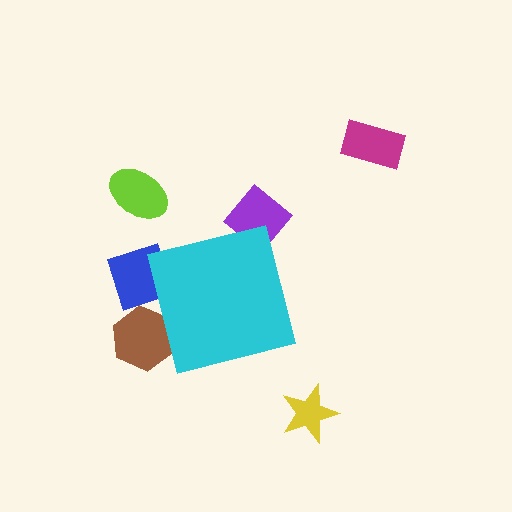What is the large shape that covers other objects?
A cyan square.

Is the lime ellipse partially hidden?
No, the lime ellipse is fully visible.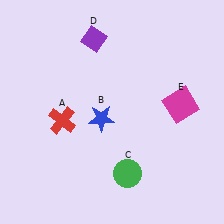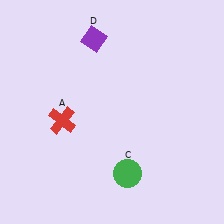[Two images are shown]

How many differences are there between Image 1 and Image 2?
There are 2 differences between the two images.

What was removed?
The magenta square (E), the blue star (B) were removed in Image 2.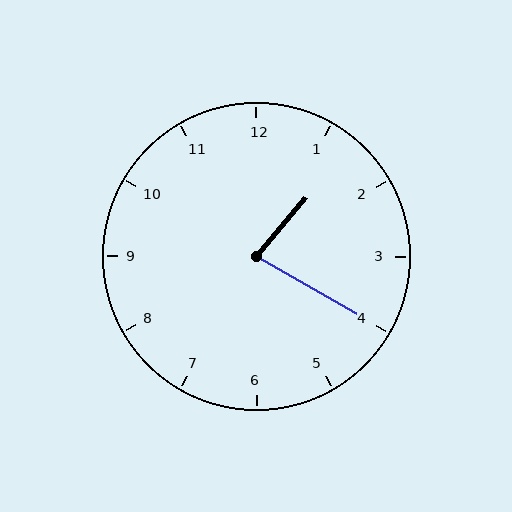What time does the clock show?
1:20.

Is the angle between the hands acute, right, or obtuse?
It is acute.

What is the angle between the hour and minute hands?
Approximately 80 degrees.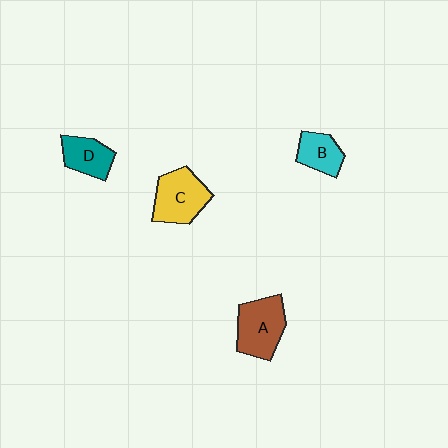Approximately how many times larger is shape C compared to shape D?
Approximately 1.5 times.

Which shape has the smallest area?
Shape B (cyan).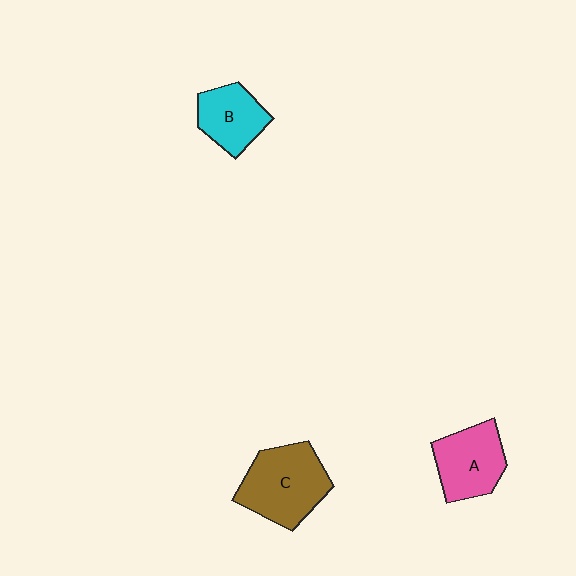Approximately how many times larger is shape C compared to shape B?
Approximately 1.5 times.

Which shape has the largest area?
Shape C (brown).